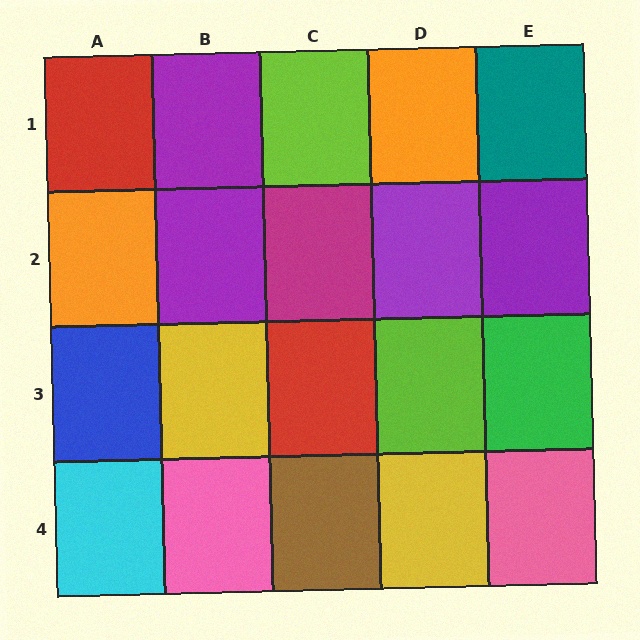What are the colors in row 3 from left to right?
Blue, yellow, red, lime, green.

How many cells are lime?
2 cells are lime.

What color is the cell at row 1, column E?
Teal.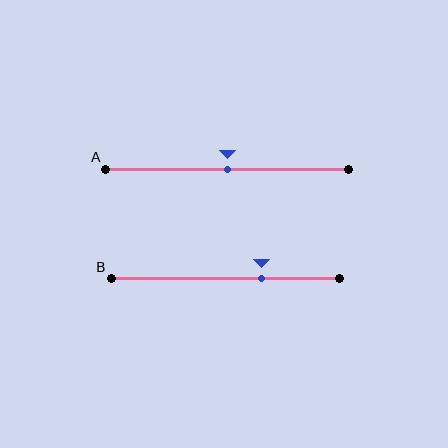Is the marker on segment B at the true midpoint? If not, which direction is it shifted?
No, the marker on segment B is shifted to the right by about 16% of the segment length.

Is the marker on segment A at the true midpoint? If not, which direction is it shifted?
Yes, the marker on segment A is at the true midpoint.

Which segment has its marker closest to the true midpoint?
Segment A has its marker closest to the true midpoint.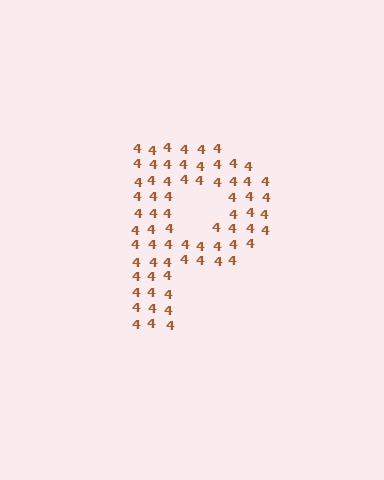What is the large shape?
The large shape is the letter P.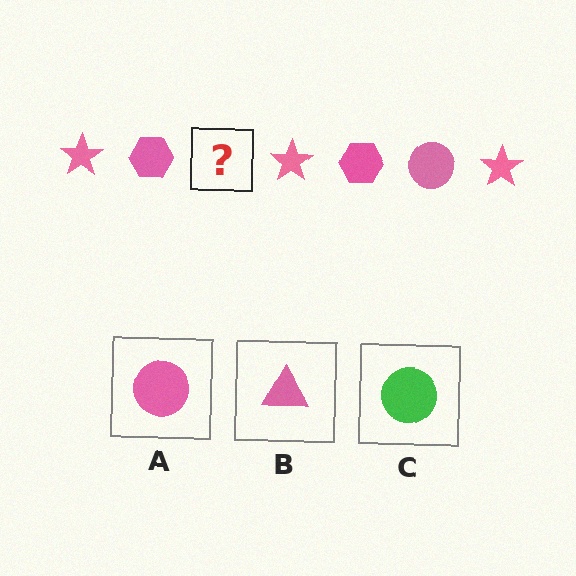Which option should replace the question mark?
Option A.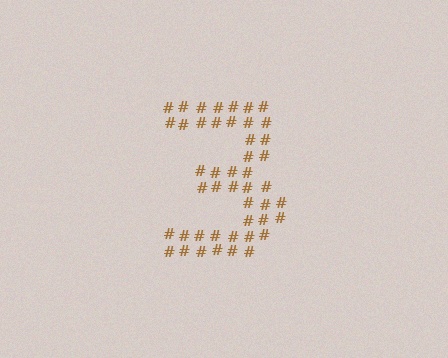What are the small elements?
The small elements are hash symbols.